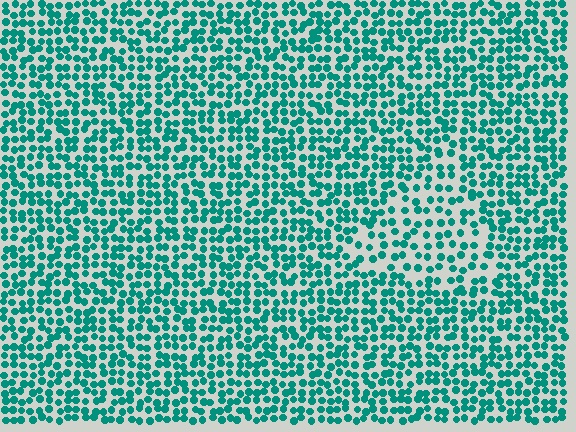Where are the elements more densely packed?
The elements are more densely packed outside the triangle boundary.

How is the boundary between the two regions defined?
The boundary is defined by a change in element density (approximately 1.6x ratio). All elements are the same color, size, and shape.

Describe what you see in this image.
The image contains small teal elements arranged at two different densities. A triangle-shaped region is visible where the elements are less densely packed than the surrounding area.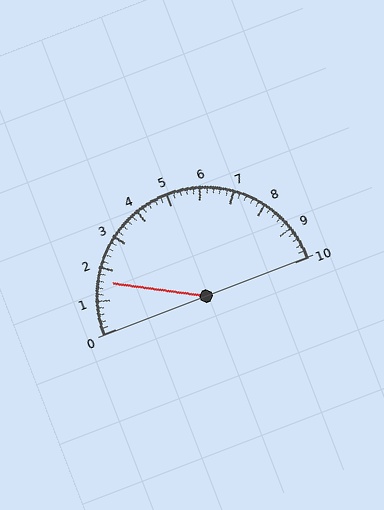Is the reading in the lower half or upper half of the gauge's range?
The reading is in the lower half of the range (0 to 10).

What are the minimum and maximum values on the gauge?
The gauge ranges from 0 to 10.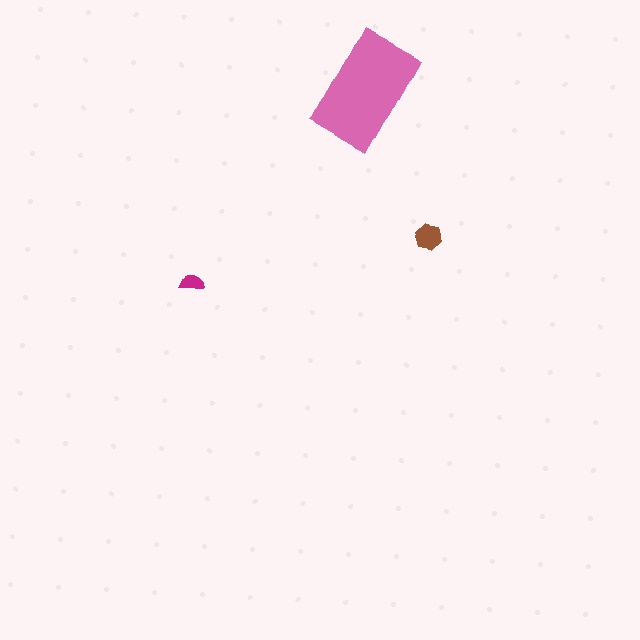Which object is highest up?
The pink rectangle is topmost.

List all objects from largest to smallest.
The pink rectangle, the brown hexagon, the magenta semicircle.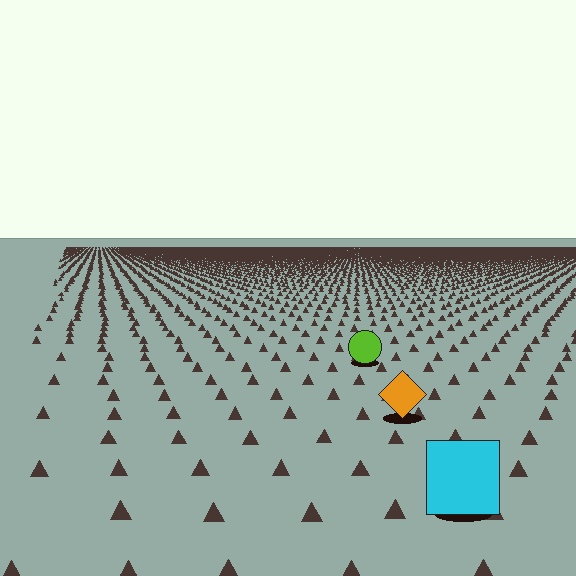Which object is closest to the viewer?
The cyan square is closest. The texture marks near it are larger and more spread out.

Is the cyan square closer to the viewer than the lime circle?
Yes. The cyan square is closer — you can tell from the texture gradient: the ground texture is coarser near it.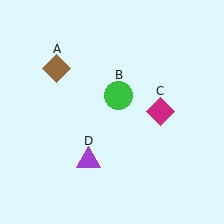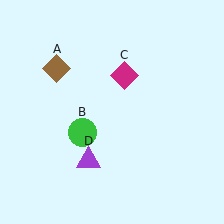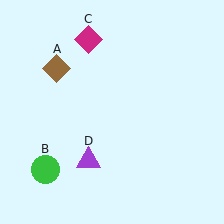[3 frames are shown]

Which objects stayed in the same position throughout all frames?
Brown diamond (object A) and purple triangle (object D) remained stationary.